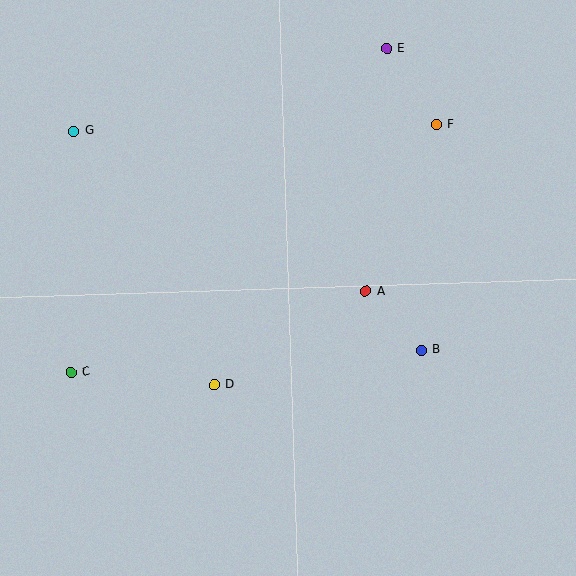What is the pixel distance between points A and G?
The distance between A and G is 334 pixels.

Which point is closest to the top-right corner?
Point F is closest to the top-right corner.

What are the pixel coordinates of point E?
Point E is at (387, 49).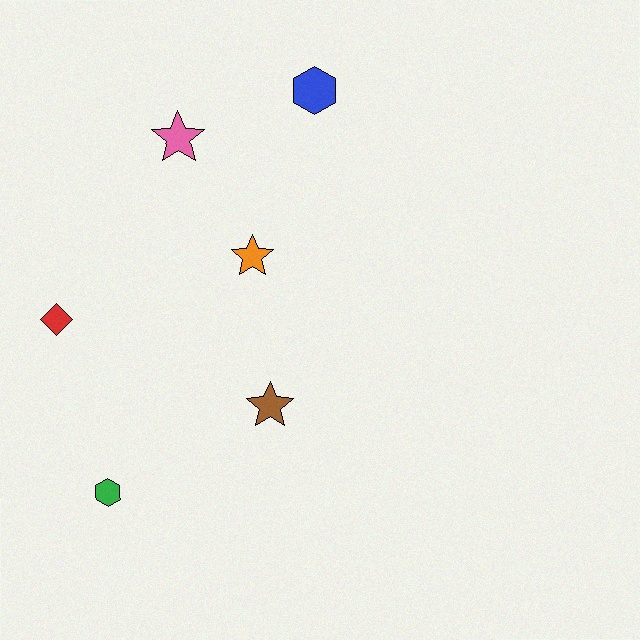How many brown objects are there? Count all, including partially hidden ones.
There is 1 brown object.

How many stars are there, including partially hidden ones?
There are 3 stars.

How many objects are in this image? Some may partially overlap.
There are 6 objects.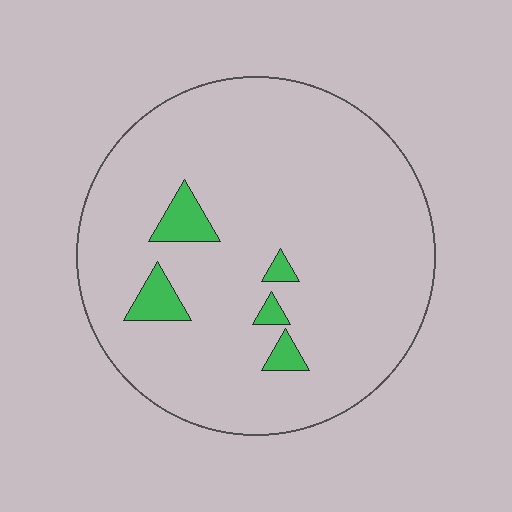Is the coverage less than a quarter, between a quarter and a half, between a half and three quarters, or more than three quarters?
Less than a quarter.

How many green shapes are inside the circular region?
5.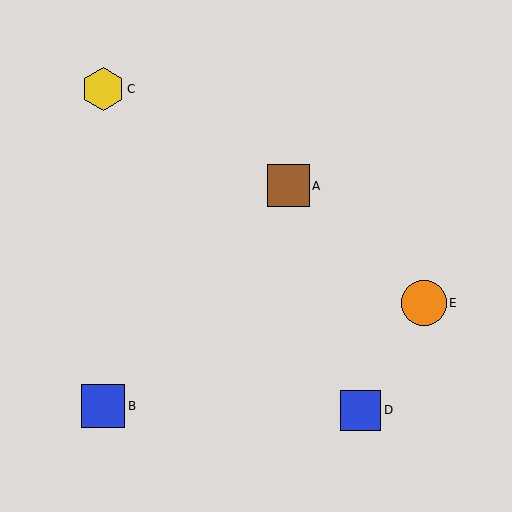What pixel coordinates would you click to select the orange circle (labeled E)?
Click at (424, 303) to select the orange circle E.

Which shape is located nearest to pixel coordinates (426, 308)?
The orange circle (labeled E) at (424, 303) is nearest to that location.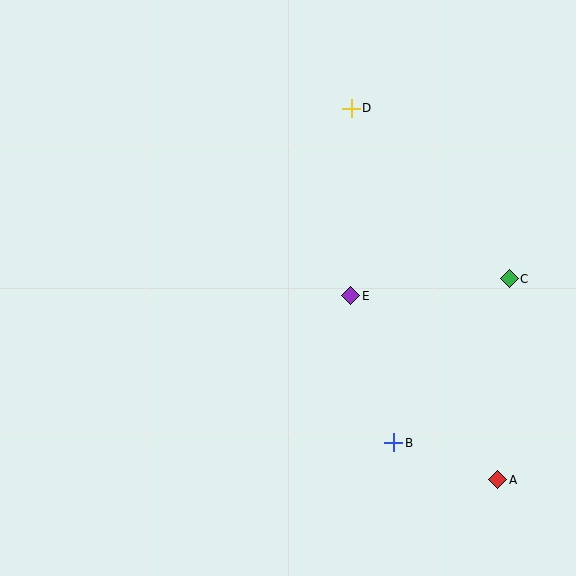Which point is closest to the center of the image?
Point E at (351, 296) is closest to the center.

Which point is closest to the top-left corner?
Point D is closest to the top-left corner.